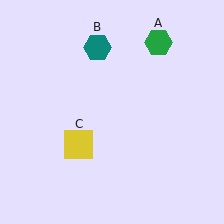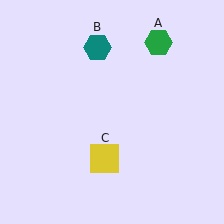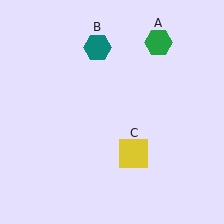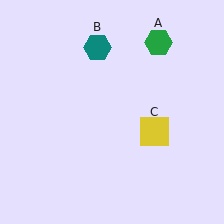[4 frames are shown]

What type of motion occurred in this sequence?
The yellow square (object C) rotated counterclockwise around the center of the scene.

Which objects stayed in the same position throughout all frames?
Green hexagon (object A) and teal hexagon (object B) remained stationary.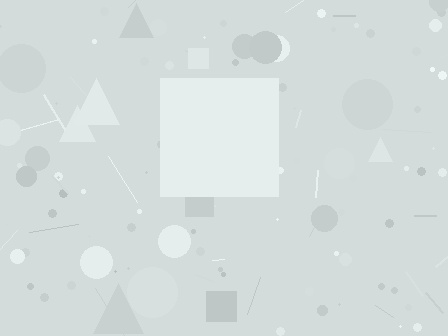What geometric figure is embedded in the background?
A square is embedded in the background.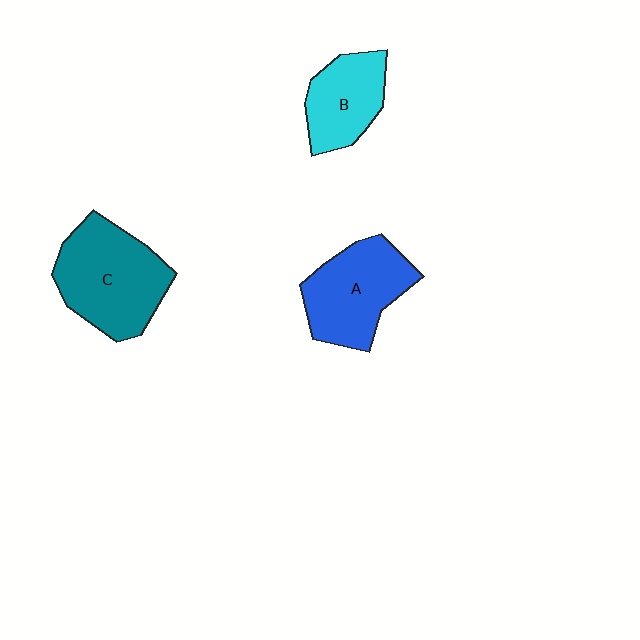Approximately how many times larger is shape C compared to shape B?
Approximately 1.6 times.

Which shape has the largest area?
Shape C (teal).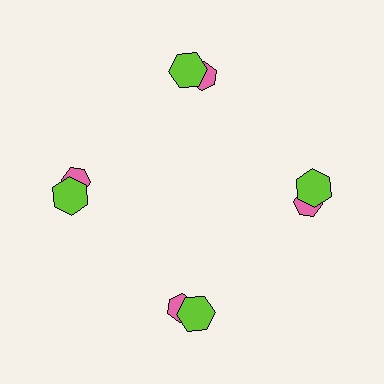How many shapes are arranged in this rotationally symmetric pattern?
There are 8 shapes, arranged in 4 groups of 2.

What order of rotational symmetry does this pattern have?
This pattern has 4-fold rotational symmetry.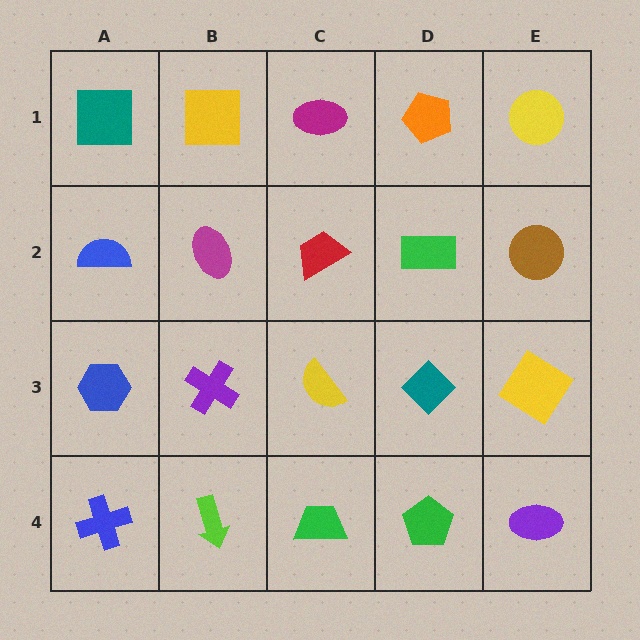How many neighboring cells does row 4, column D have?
3.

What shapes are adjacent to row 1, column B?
A magenta ellipse (row 2, column B), a teal square (row 1, column A), a magenta ellipse (row 1, column C).